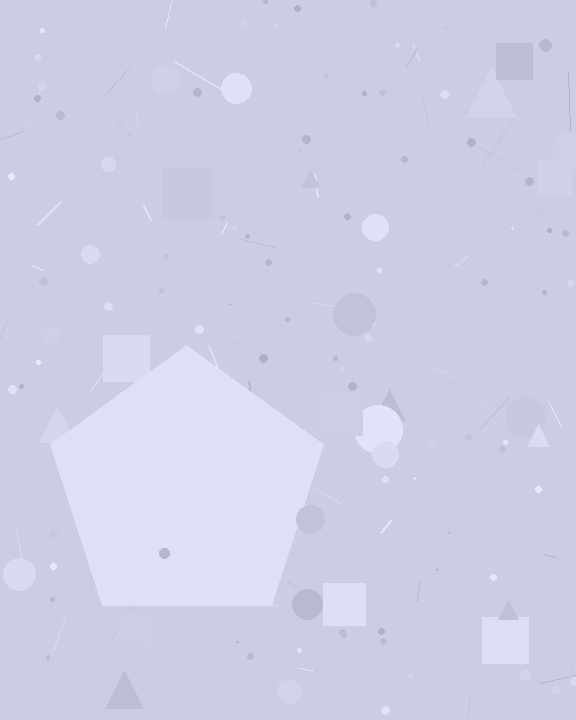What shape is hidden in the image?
A pentagon is hidden in the image.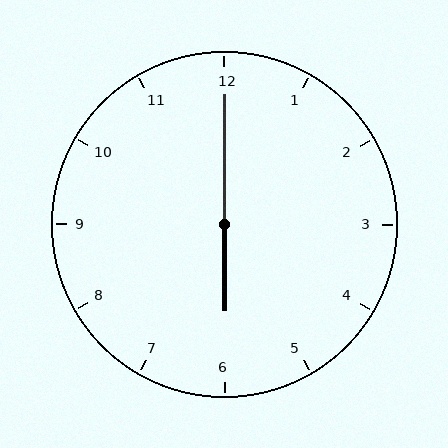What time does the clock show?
6:00.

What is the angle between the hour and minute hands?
Approximately 180 degrees.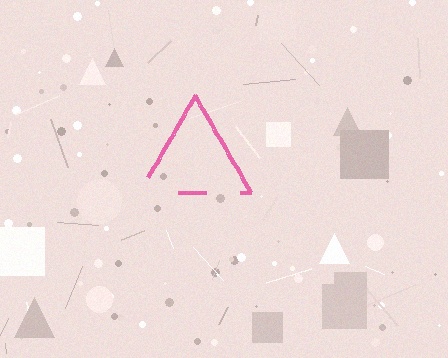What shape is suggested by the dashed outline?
The dashed outline suggests a triangle.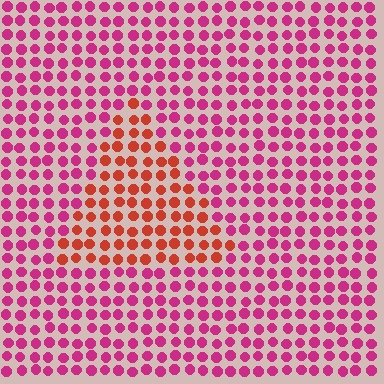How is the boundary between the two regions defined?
The boundary is defined purely by a slight shift in hue (about 40 degrees). Spacing, size, and orientation are identical on both sides.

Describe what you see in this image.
The image is filled with small magenta elements in a uniform arrangement. A triangle-shaped region is visible where the elements are tinted to a slightly different hue, forming a subtle color boundary.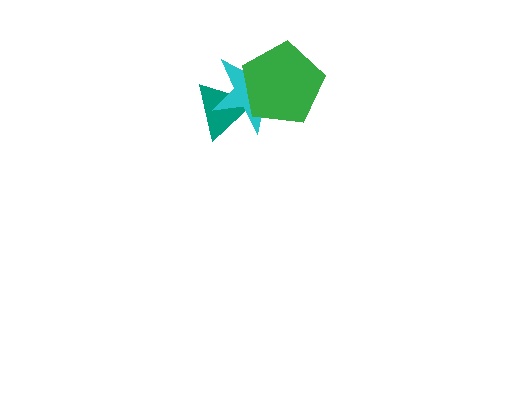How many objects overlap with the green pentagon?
2 objects overlap with the green pentagon.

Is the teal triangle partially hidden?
Yes, it is partially covered by another shape.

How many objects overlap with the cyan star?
2 objects overlap with the cyan star.